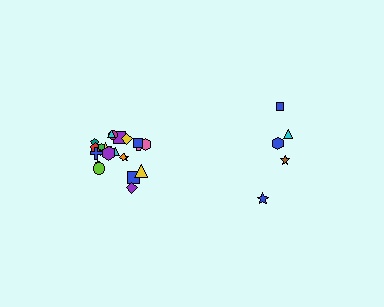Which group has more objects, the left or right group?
The left group.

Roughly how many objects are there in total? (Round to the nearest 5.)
Roughly 25 objects in total.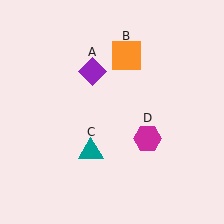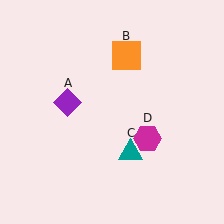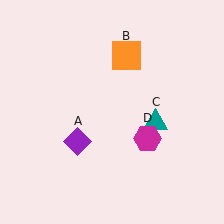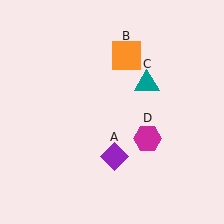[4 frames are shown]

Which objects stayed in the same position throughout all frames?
Orange square (object B) and magenta hexagon (object D) remained stationary.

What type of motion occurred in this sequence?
The purple diamond (object A), teal triangle (object C) rotated counterclockwise around the center of the scene.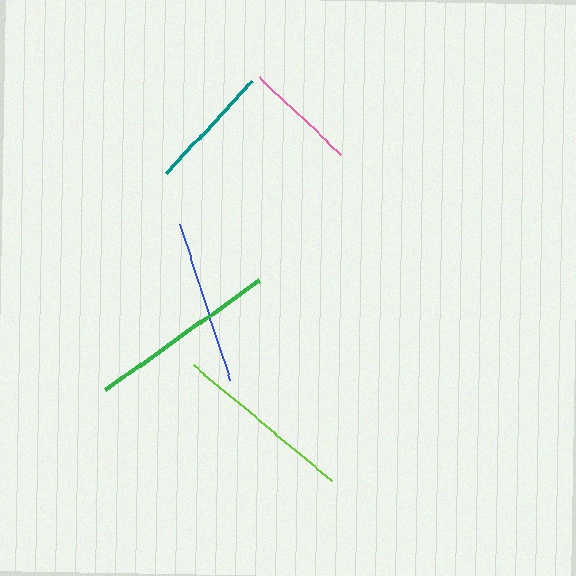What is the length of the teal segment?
The teal segment is approximately 125 pixels long.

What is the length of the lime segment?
The lime segment is approximately 180 pixels long.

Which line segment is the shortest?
The pink line is the shortest at approximately 113 pixels.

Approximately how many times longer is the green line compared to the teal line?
The green line is approximately 1.5 times the length of the teal line.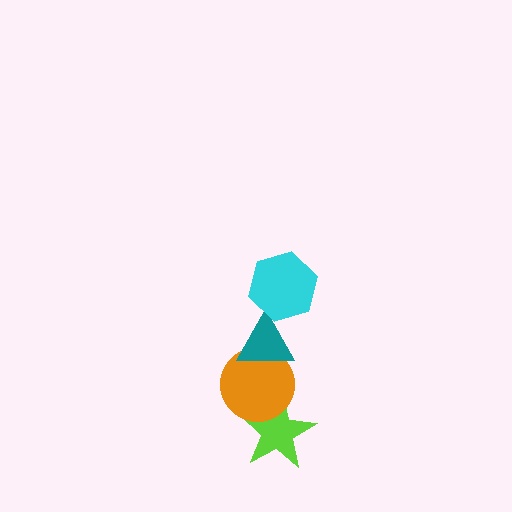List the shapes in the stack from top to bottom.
From top to bottom: the cyan hexagon, the teal triangle, the orange circle, the lime star.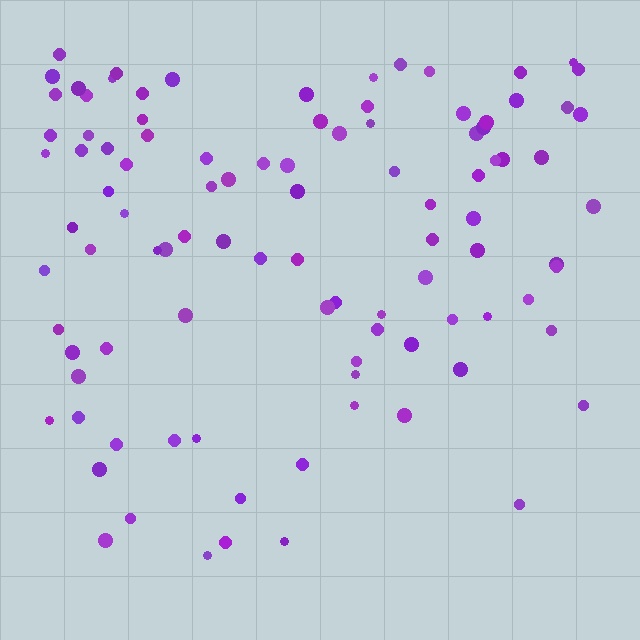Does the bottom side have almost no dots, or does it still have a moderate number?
Still a moderate number, just noticeably fewer than the top.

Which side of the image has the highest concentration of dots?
The top.